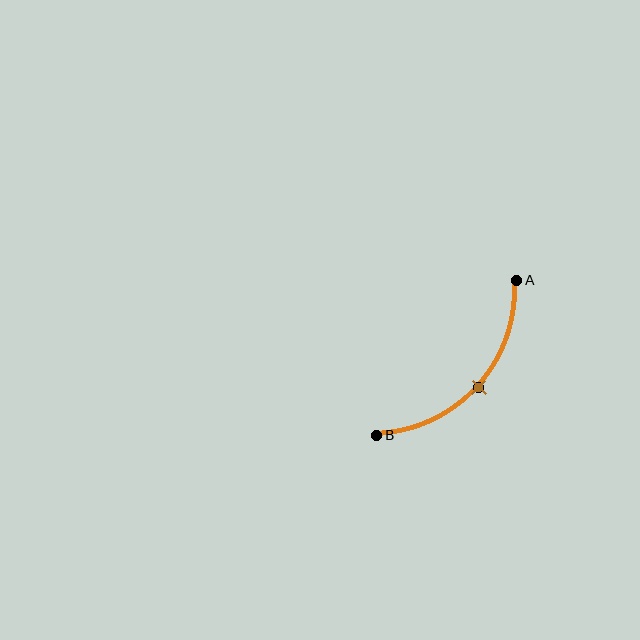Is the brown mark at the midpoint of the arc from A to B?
Yes. The brown mark lies on the arc at equal arc-length from both A and B — it is the arc midpoint.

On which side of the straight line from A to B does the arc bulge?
The arc bulges below and to the right of the straight line connecting A and B.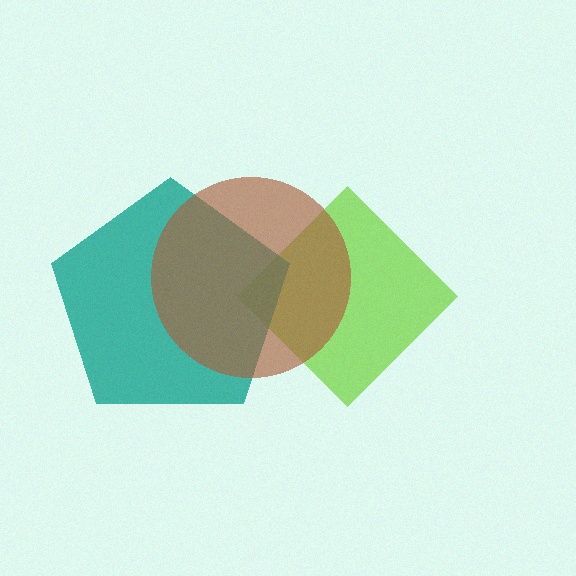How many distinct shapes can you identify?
There are 3 distinct shapes: a lime diamond, a teal pentagon, a brown circle.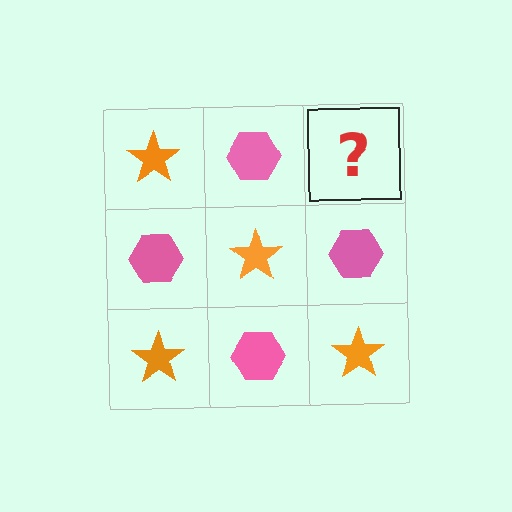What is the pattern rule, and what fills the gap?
The rule is that it alternates orange star and pink hexagon in a checkerboard pattern. The gap should be filled with an orange star.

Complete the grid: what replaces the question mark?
The question mark should be replaced with an orange star.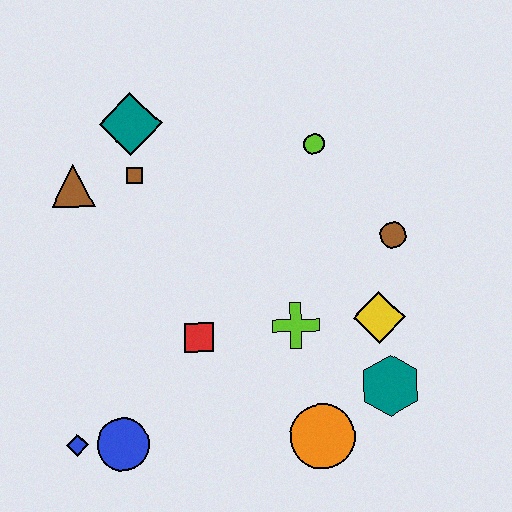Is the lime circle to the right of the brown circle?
No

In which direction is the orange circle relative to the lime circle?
The orange circle is below the lime circle.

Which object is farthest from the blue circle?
The lime circle is farthest from the blue circle.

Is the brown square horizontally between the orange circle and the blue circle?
Yes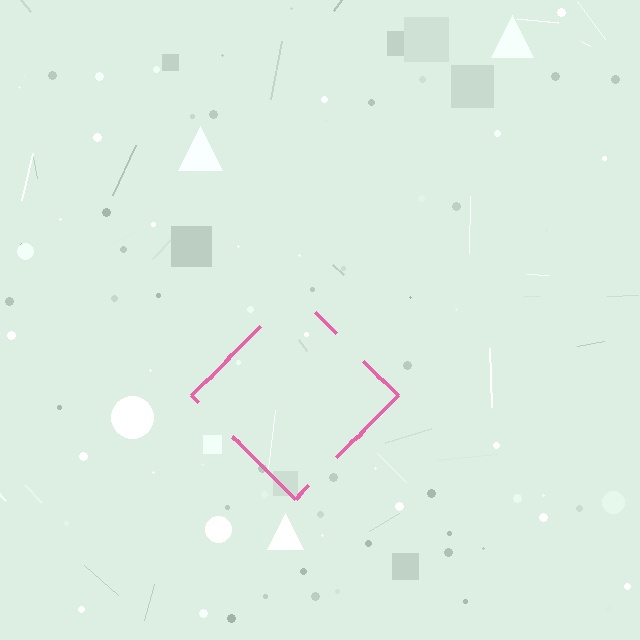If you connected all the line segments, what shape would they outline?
They would outline a diamond.